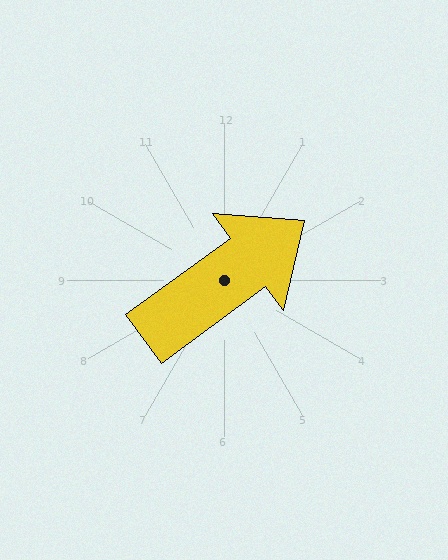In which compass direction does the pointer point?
Northeast.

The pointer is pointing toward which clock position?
Roughly 2 o'clock.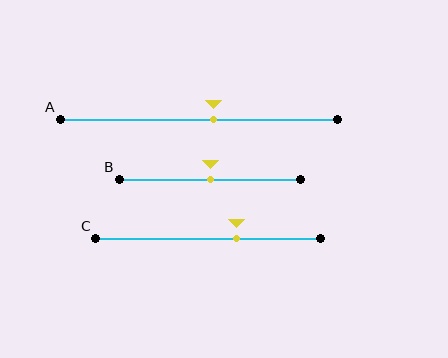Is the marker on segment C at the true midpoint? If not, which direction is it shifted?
No, the marker on segment C is shifted to the right by about 13% of the segment length.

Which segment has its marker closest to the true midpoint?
Segment B has its marker closest to the true midpoint.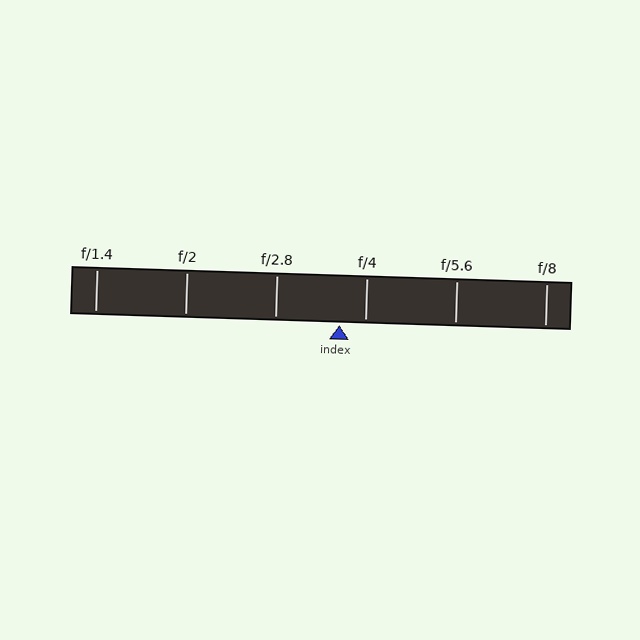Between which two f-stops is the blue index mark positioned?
The index mark is between f/2.8 and f/4.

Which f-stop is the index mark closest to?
The index mark is closest to f/4.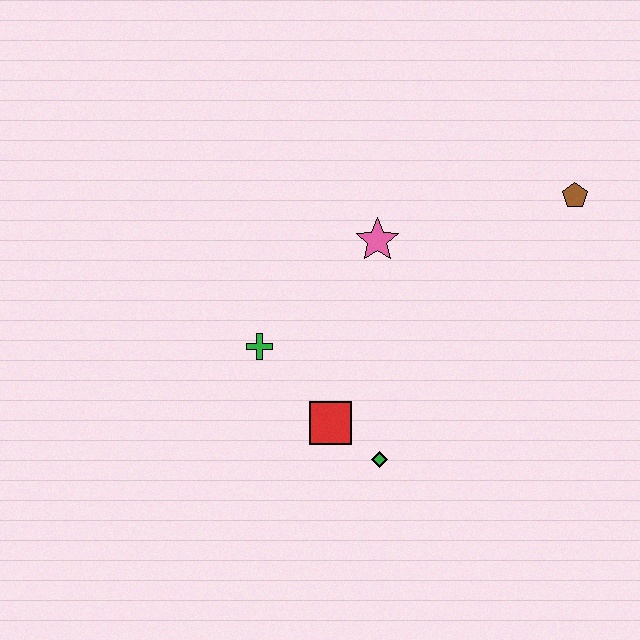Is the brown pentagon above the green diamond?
Yes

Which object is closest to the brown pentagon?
The pink star is closest to the brown pentagon.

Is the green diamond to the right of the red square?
Yes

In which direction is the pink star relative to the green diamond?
The pink star is above the green diamond.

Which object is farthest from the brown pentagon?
The green cross is farthest from the brown pentagon.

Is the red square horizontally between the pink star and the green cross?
Yes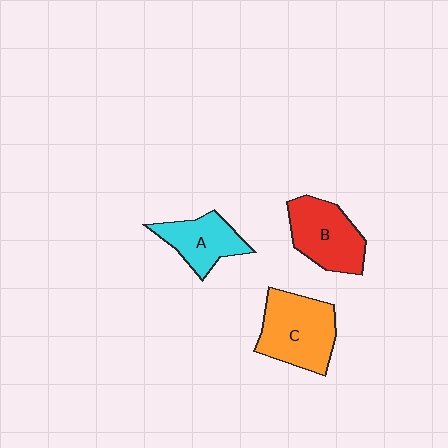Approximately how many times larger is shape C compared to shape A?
Approximately 1.5 times.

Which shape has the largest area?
Shape C (orange).